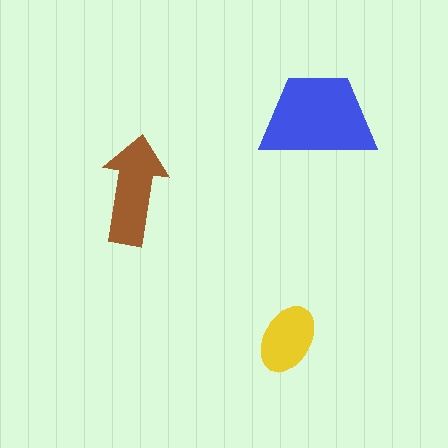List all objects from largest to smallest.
The blue trapezoid, the brown arrow, the yellow ellipse.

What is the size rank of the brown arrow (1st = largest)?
2nd.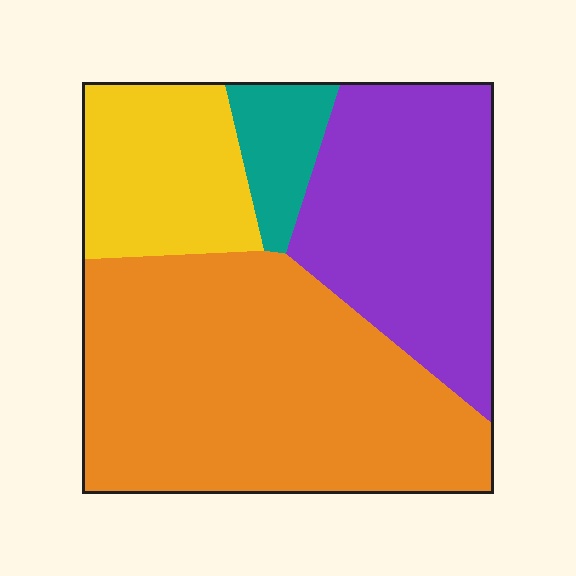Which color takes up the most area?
Orange, at roughly 50%.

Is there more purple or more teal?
Purple.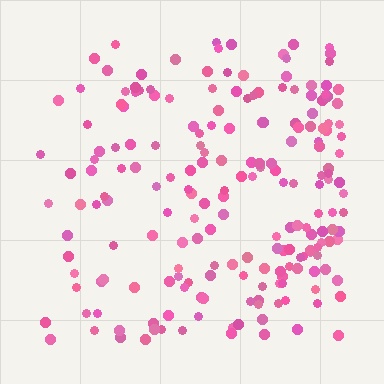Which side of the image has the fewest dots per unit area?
The left.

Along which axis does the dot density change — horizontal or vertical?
Horizontal.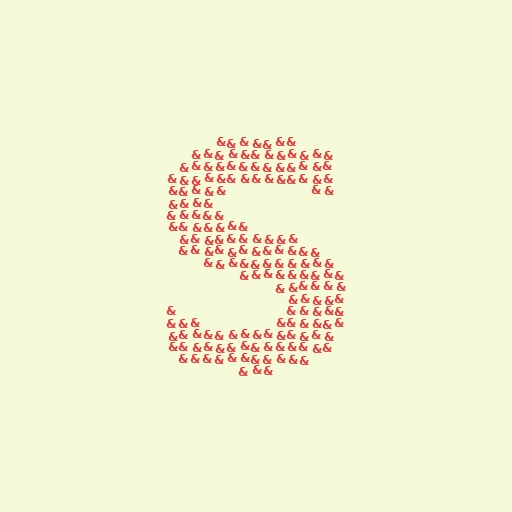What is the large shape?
The large shape is the letter S.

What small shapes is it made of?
It is made of small ampersands.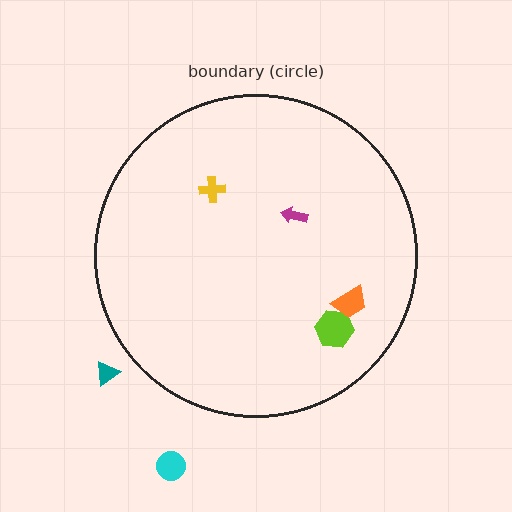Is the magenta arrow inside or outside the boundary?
Inside.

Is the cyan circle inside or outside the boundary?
Outside.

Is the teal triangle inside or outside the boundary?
Outside.